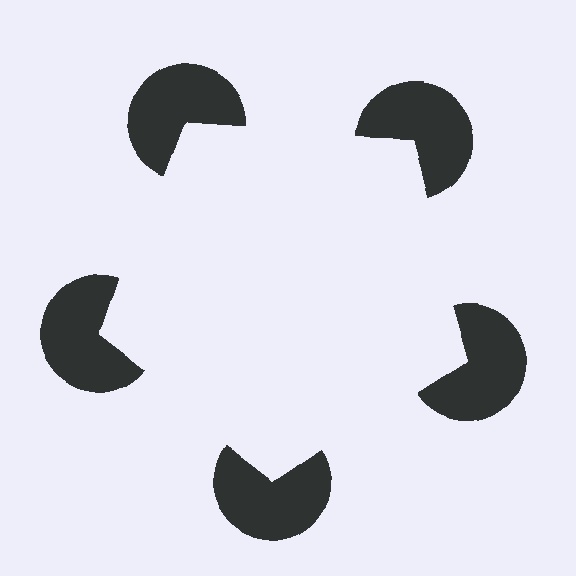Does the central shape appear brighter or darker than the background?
It typically appears slightly brighter than the background, even though no actual brightness change is drawn.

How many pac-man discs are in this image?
There are 5 — one at each vertex of the illusory pentagon.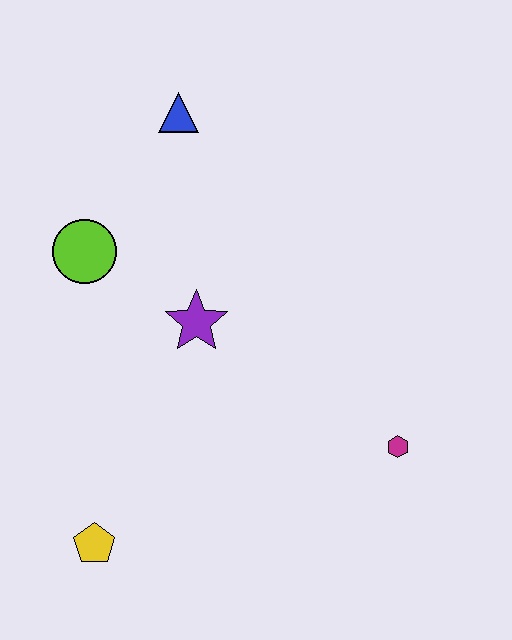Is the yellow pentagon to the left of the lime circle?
No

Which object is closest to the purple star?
The lime circle is closest to the purple star.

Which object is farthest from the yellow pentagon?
The blue triangle is farthest from the yellow pentagon.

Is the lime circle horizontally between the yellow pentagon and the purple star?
No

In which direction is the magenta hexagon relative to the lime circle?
The magenta hexagon is to the right of the lime circle.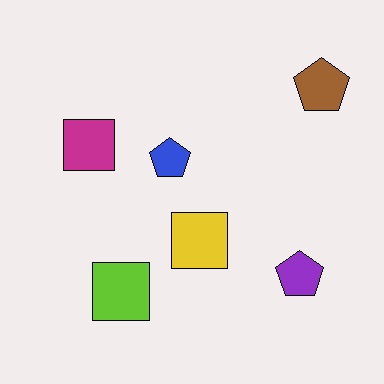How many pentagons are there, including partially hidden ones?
There are 3 pentagons.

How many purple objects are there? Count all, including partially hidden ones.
There is 1 purple object.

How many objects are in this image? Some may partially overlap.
There are 6 objects.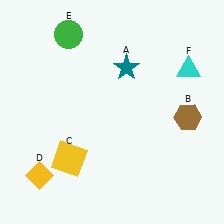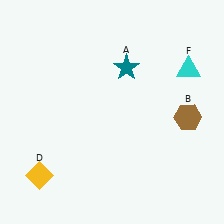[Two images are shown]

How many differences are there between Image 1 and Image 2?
There are 2 differences between the two images.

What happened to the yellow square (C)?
The yellow square (C) was removed in Image 2. It was in the bottom-left area of Image 1.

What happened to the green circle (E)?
The green circle (E) was removed in Image 2. It was in the top-left area of Image 1.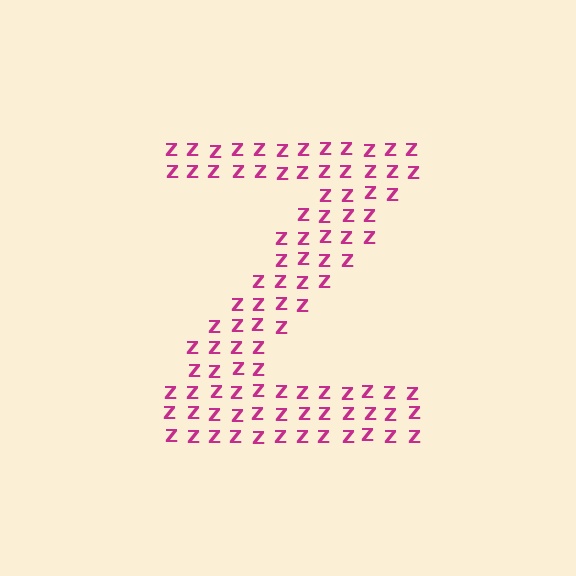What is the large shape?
The large shape is the letter Z.